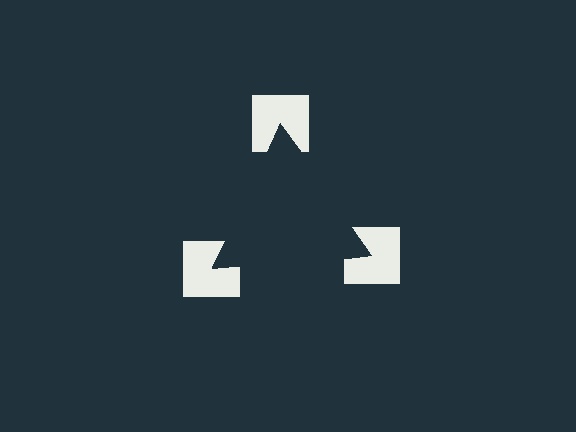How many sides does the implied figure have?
3 sides.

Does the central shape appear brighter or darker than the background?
It typically appears slightly darker than the background, even though no actual brightness change is drawn.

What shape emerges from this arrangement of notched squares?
An illusory triangle — its edges are inferred from the aligned wedge cuts in the notched squares, not physically drawn.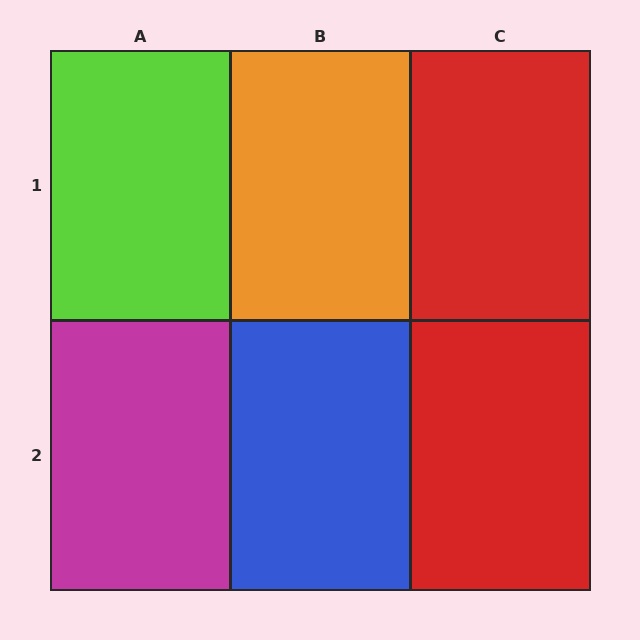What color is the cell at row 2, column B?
Blue.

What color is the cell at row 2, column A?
Magenta.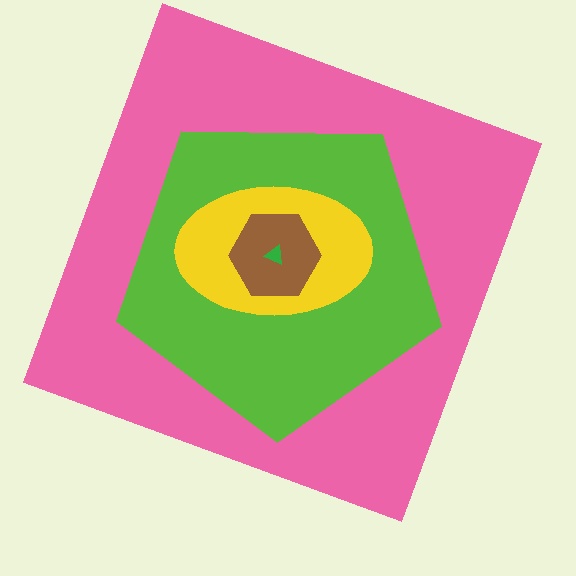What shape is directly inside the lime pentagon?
The yellow ellipse.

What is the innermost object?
The green triangle.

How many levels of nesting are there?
5.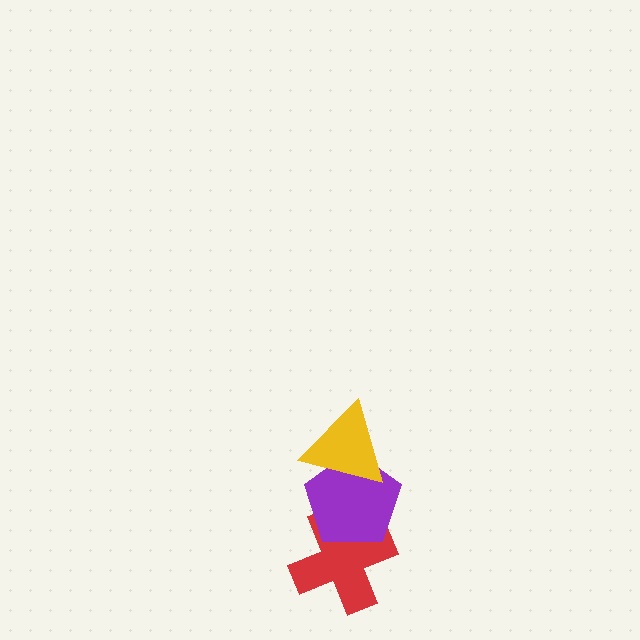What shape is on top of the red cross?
The purple pentagon is on top of the red cross.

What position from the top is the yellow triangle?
The yellow triangle is 1st from the top.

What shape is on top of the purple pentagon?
The yellow triangle is on top of the purple pentagon.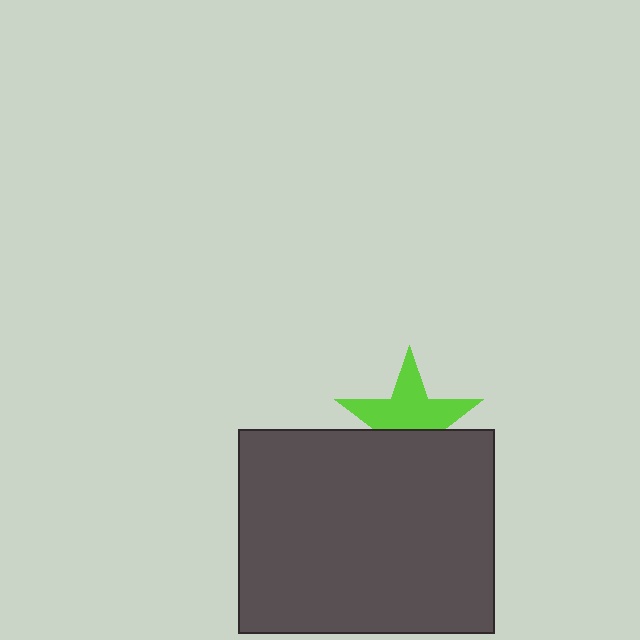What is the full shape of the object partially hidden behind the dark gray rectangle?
The partially hidden object is a lime star.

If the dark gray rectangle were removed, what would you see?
You would see the complete lime star.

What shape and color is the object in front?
The object in front is a dark gray rectangle.